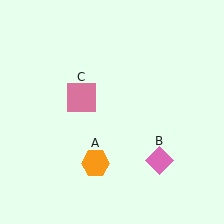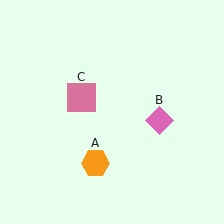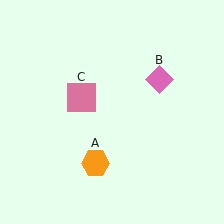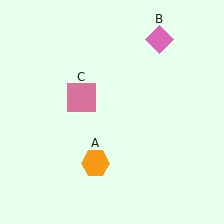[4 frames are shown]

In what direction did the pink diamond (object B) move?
The pink diamond (object B) moved up.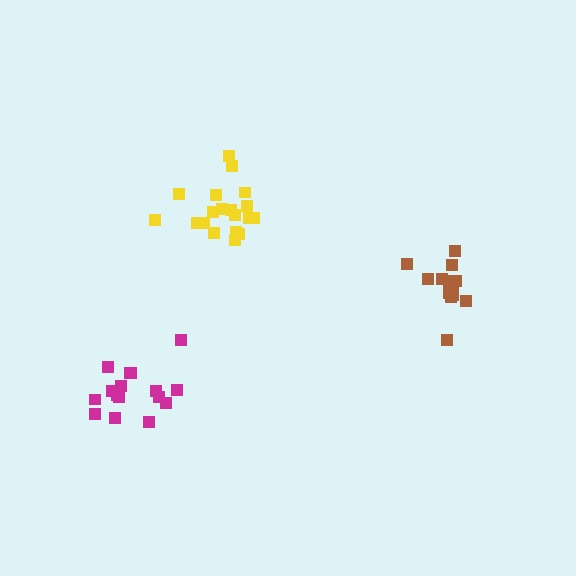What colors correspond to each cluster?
The clusters are colored: brown, yellow, magenta.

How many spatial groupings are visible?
There are 3 spatial groupings.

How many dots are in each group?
Group 1: 13 dots, Group 2: 19 dots, Group 3: 16 dots (48 total).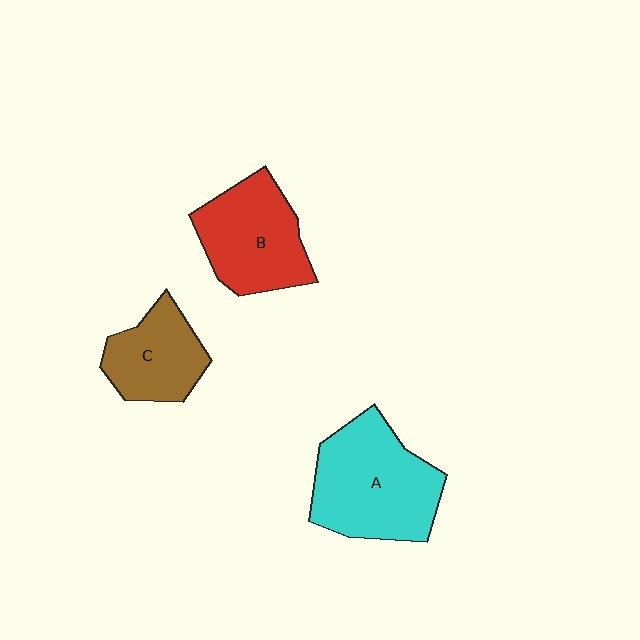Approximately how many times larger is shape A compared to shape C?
Approximately 1.7 times.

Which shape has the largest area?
Shape A (cyan).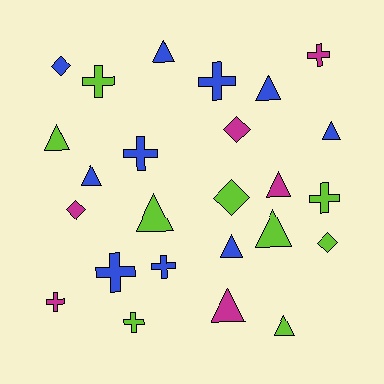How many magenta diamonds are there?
There are 2 magenta diamonds.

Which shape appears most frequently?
Triangle, with 11 objects.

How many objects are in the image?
There are 25 objects.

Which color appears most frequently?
Blue, with 10 objects.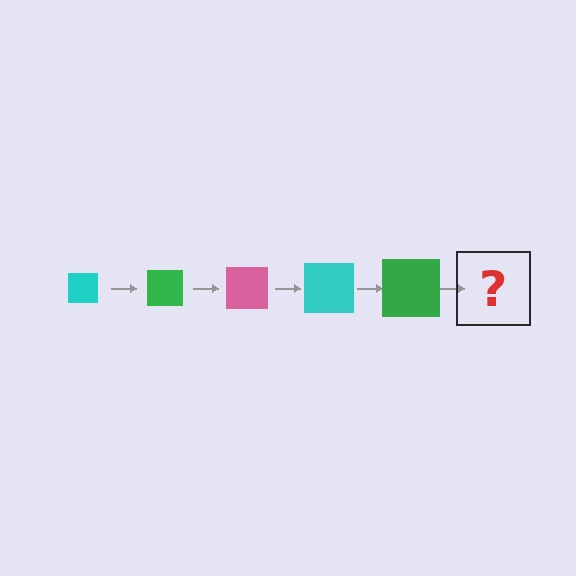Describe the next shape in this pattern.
It should be a pink square, larger than the previous one.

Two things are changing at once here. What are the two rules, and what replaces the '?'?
The two rules are that the square grows larger each step and the color cycles through cyan, green, and pink. The '?' should be a pink square, larger than the previous one.